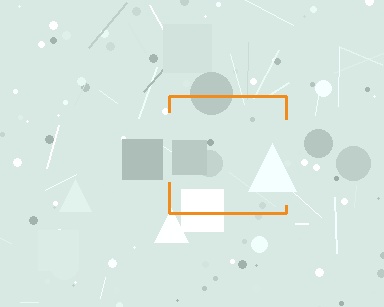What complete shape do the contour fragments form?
The contour fragments form a square.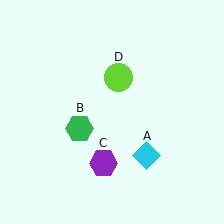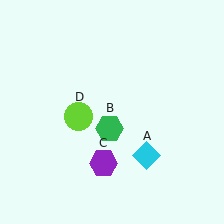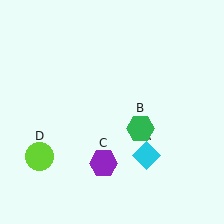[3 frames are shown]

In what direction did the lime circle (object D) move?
The lime circle (object D) moved down and to the left.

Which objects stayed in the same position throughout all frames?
Cyan diamond (object A) and purple hexagon (object C) remained stationary.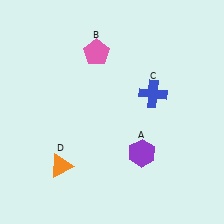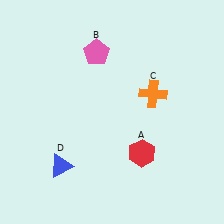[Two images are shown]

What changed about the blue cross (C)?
In Image 1, C is blue. In Image 2, it changed to orange.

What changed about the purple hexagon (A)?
In Image 1, A is purple. In Image 2, it changed to red.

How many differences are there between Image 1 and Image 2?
There are 3 differences between the two images.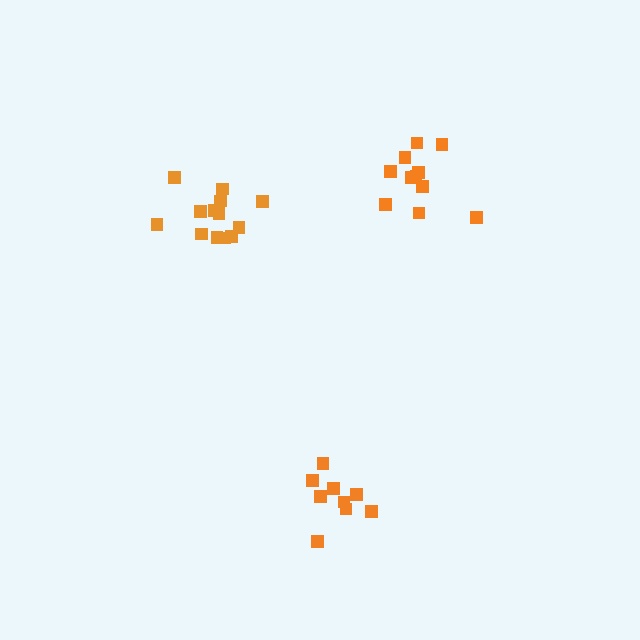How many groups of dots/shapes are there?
There are 3 groups.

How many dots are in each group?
Group 1: 13 dots, Group 2: 11 dots, Group 3: 9 dots (33 total).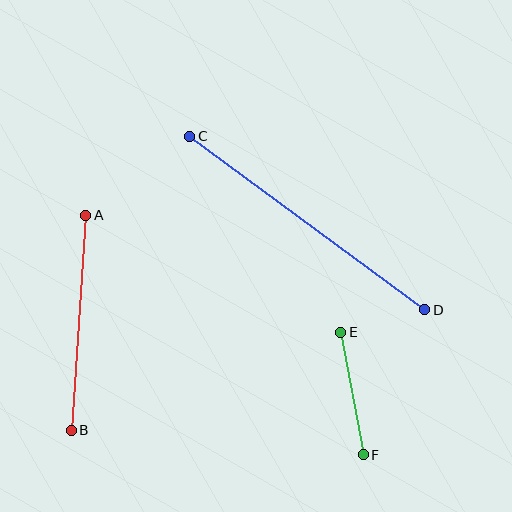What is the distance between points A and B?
The distance is approximately 215 pixels.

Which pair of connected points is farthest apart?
Points C and D are farthest apart.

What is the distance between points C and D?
The distance is approximately 292 pixels.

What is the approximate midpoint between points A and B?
The midpoint is at approximately (79, 323) pixels.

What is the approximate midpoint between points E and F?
The midpoint is at approximately (352, 393) pixels.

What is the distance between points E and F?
The distance is approximately 125 pixels.